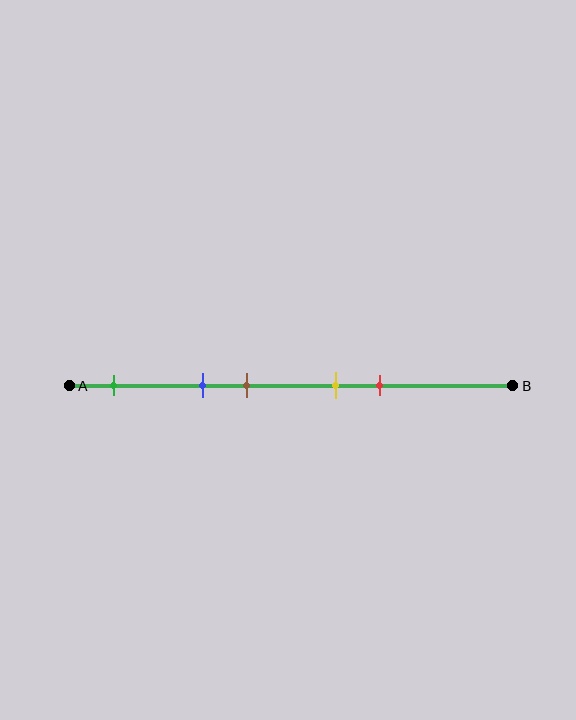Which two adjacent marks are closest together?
The yellow and red marks are the closest adjacent pair.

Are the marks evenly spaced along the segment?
No, the marks are not evenly spaced.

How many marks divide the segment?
There are 5 marks dividing the segment.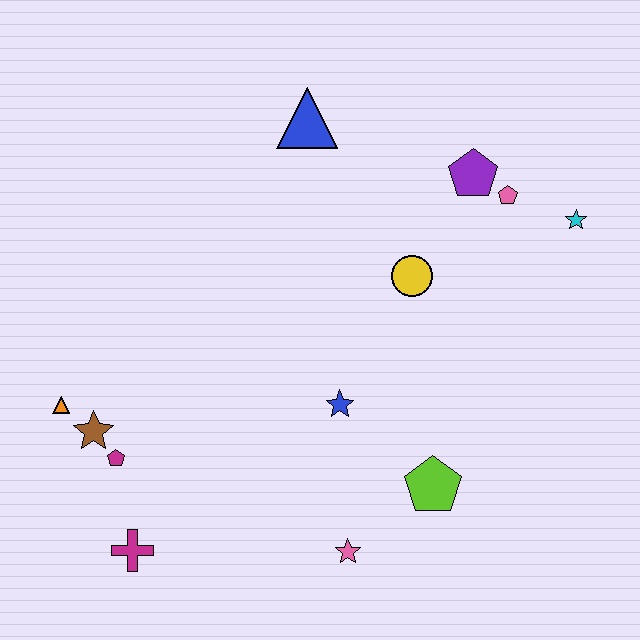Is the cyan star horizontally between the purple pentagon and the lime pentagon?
No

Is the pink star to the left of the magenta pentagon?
No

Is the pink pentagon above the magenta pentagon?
Yes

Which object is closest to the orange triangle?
The brown star is closest to the orange triangle.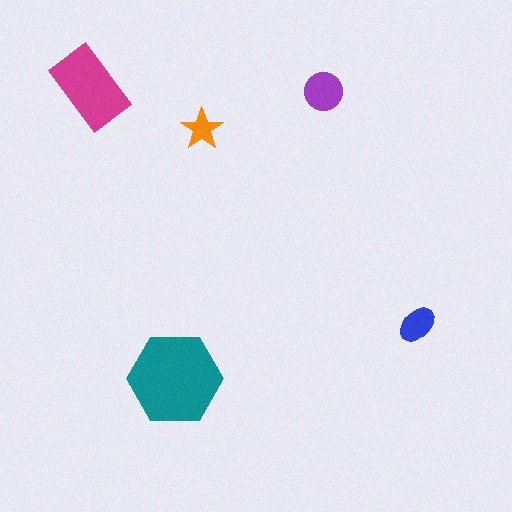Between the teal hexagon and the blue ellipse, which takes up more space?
The teal hexagon.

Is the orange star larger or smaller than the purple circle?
Smaller.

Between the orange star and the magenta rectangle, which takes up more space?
The magenta rectangle.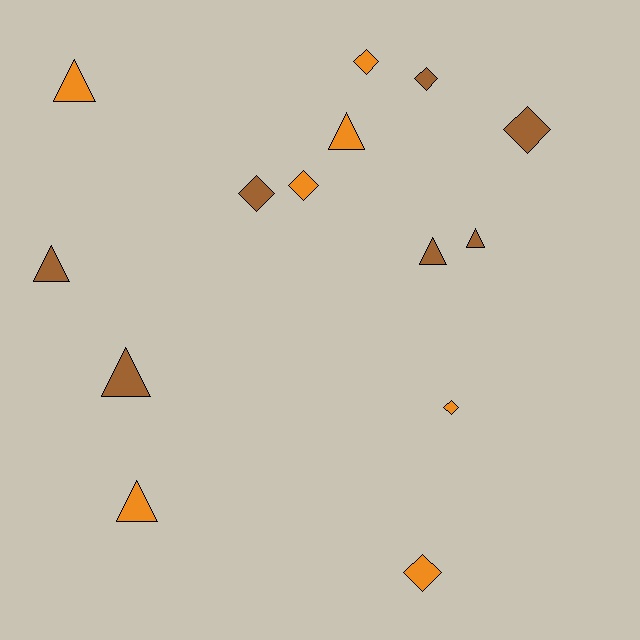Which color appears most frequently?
Orange, with 7 objects.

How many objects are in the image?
There are 14 objects.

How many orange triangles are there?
There are 3 orange triangles.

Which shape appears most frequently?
Diamond, with 7 objects.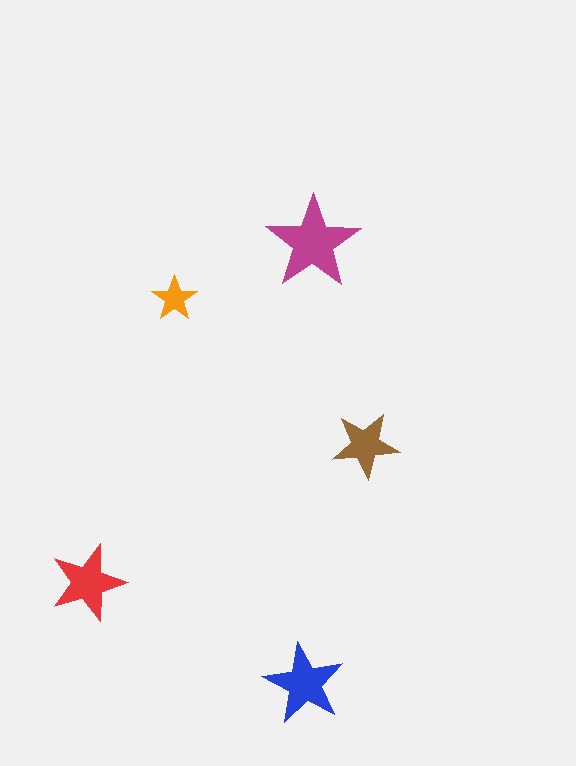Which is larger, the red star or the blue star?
The blue one.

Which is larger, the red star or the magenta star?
The magenta one.